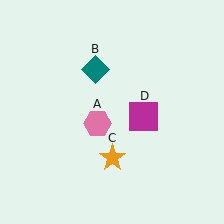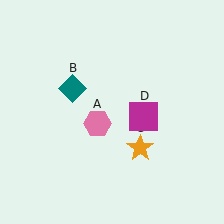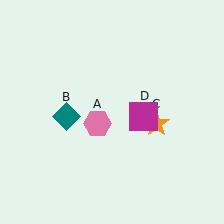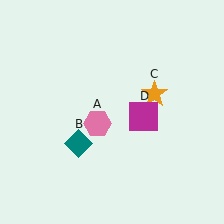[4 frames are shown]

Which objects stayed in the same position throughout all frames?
Pink hexagon (object A) and magenta square (object D) remained stationary.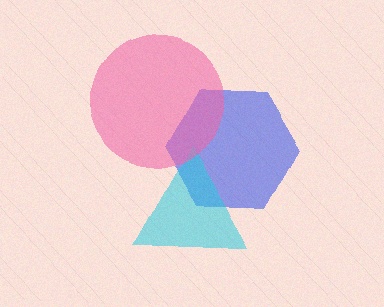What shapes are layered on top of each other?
The layered shapes are: a blue hexagon, a cyan triangle, a pink circle.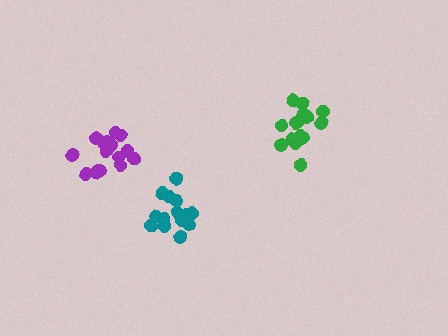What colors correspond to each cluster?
The clusters are colored: purple, green, teal.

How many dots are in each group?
Group 1: 16 dots, Group 2: 16 dots, Group 3: 15 dots (47 total).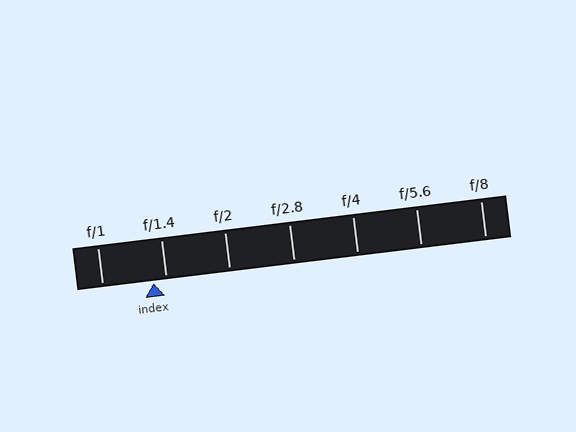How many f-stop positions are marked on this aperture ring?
There are 7 f-stop positions marked.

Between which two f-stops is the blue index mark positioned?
The index mark is between f/1 and f/1.4.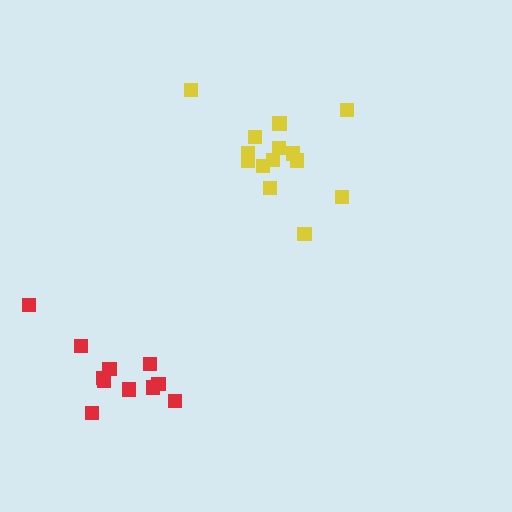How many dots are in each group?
Group 1: 14 dots, Group 2: 11 dots (25 total).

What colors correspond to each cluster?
The clusters are colored: yellow, red.